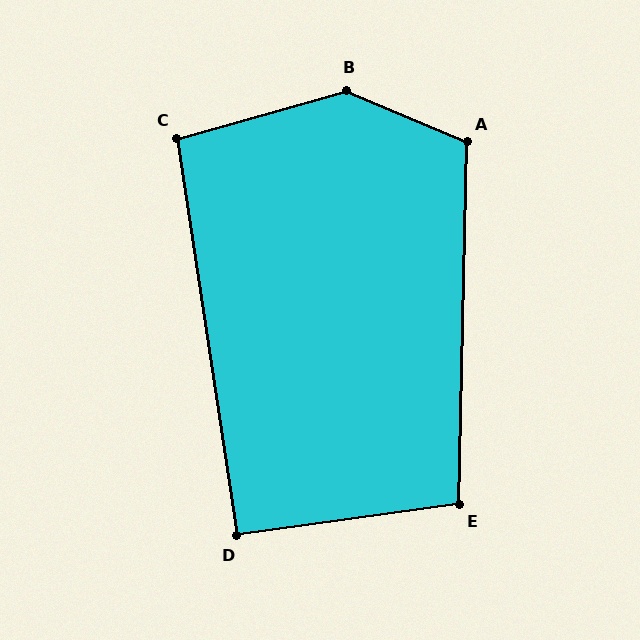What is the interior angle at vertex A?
Approximately 112 degrees (obtuse).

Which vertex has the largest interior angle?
B, at approximately 141 degrees.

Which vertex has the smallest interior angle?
D, at approximately 91 degrees.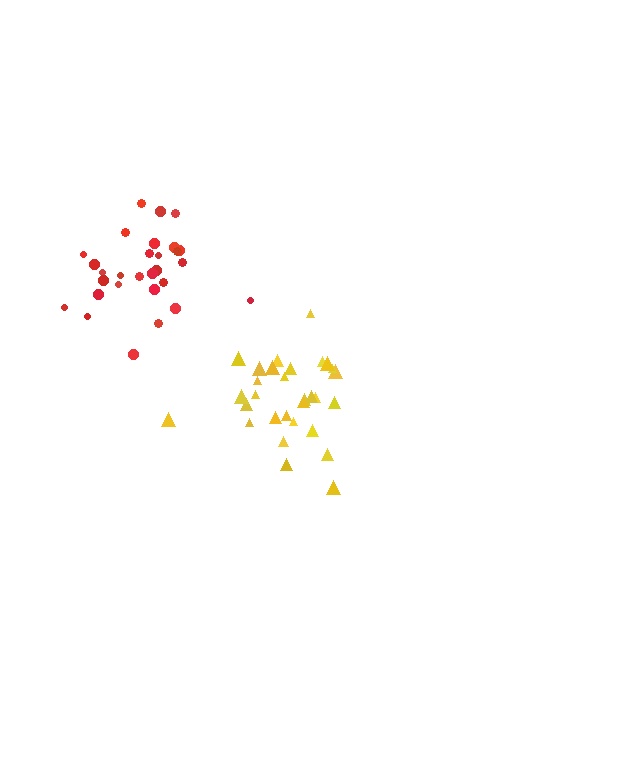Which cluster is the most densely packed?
Yellow.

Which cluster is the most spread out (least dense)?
Red.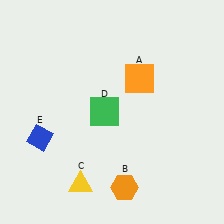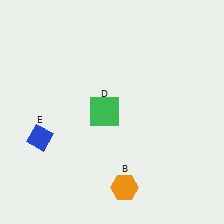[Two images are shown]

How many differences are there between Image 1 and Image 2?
There are 2 differences between the two images.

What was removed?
The orange square (A), the yellow triangle (C) were removed in Image 2.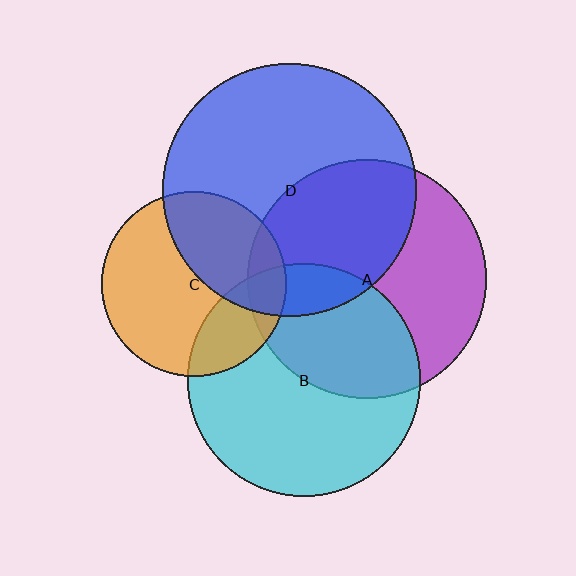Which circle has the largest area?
Circle D (blue).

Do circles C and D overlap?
Yes.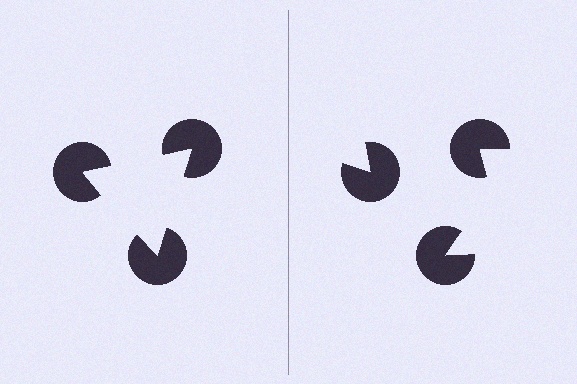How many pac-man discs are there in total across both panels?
6 — 3 on each side.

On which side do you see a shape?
An illusory triangle appears on the left side. On the right side the wedge cuts are rotated, so no coherent shape forms.